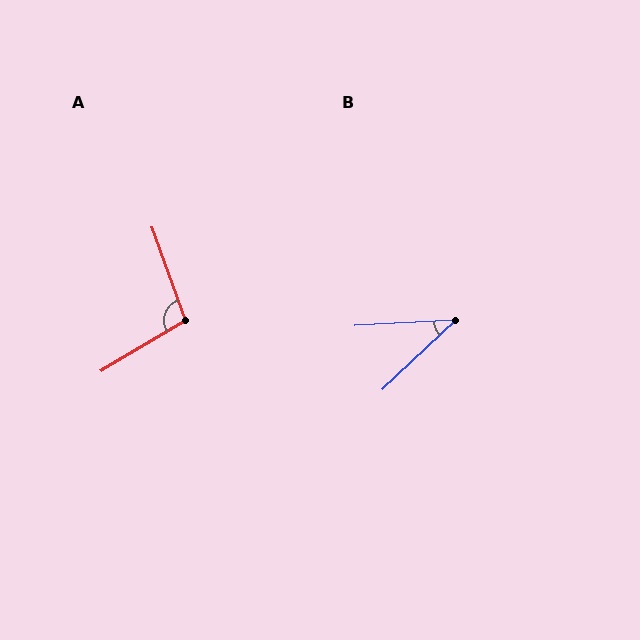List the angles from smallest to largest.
B (40°), A (101°).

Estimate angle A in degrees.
Approximately 101 degrees.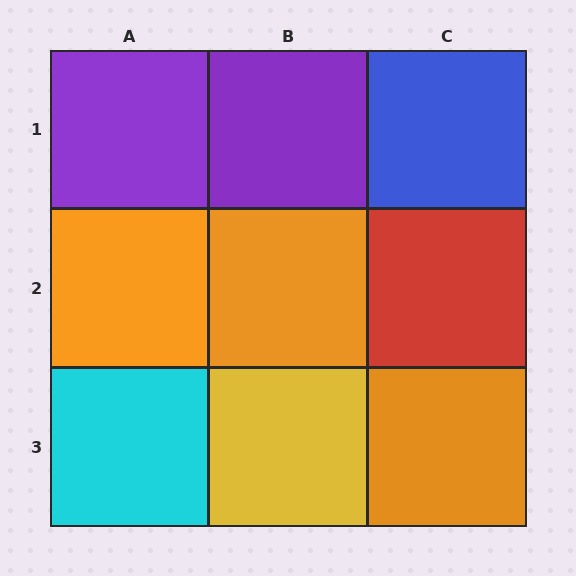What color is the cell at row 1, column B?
Purple.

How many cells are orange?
3 cells are orange.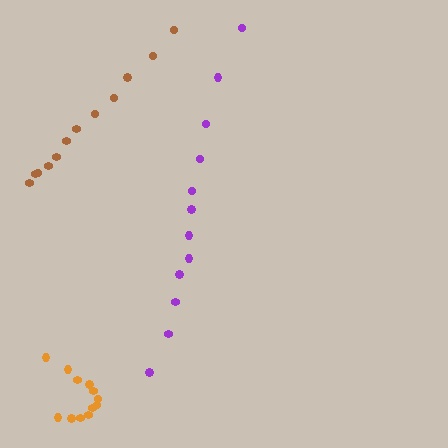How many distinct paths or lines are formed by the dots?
There are 3 distinct paths.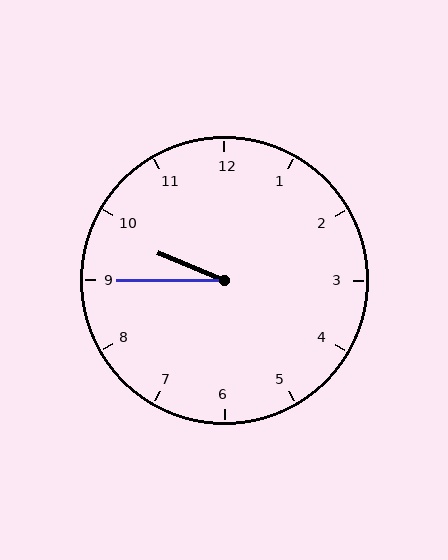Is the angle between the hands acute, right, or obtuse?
It is acute.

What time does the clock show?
9:45.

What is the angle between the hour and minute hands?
Approximately 22 degrees.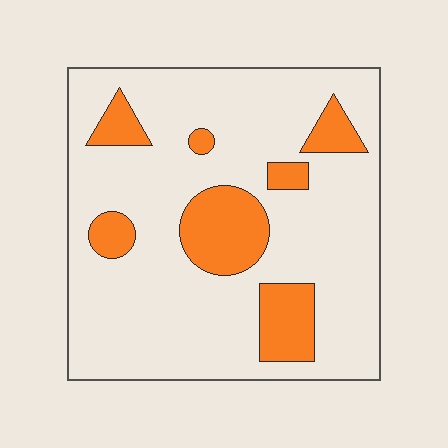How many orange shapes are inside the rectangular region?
7.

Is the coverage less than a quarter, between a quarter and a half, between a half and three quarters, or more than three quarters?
Less than a quarter.